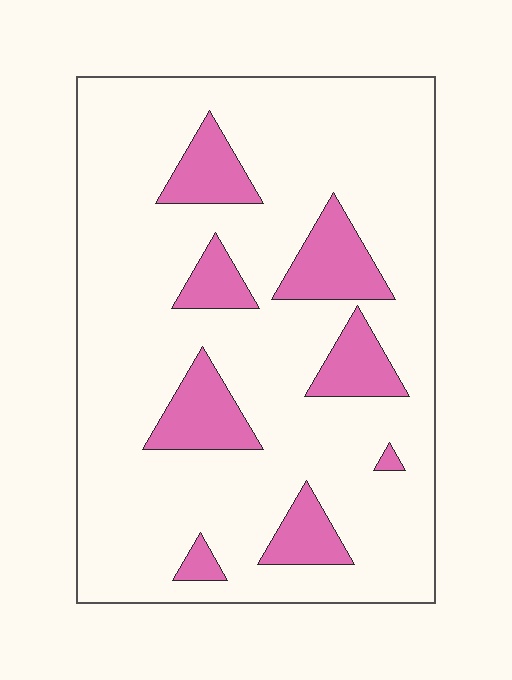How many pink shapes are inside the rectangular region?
8.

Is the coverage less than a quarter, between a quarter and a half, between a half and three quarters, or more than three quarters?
Less than a quarter.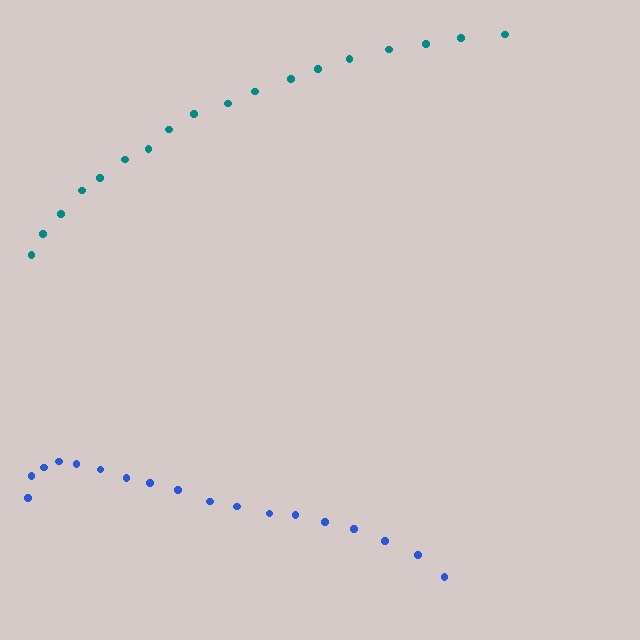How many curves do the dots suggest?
There are 2 distinct paths.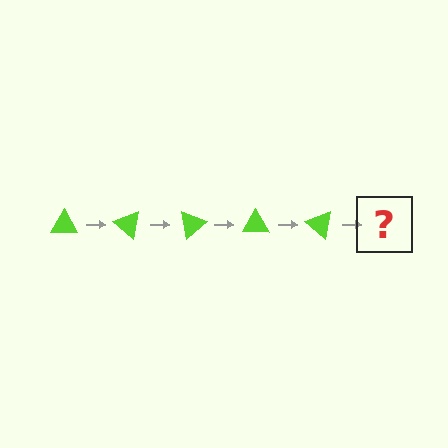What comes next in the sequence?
The next element should be a lime triangle rotated 200 degrees.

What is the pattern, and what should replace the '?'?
The pattern is that the triangle rotates 40 degrees each step. The '?' should be a lime triangle rotated 200 degrees.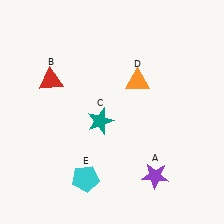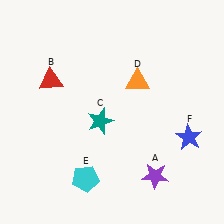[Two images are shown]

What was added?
A blue star (F) was added in Image 2.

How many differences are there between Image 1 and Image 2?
There is 1 difference between the two images.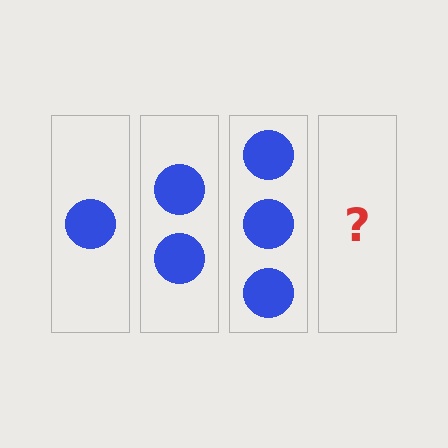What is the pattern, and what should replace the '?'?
The pattern is that each step adds one more circle. The '?' should be 4 circles.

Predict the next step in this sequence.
The next step is 4 circles.